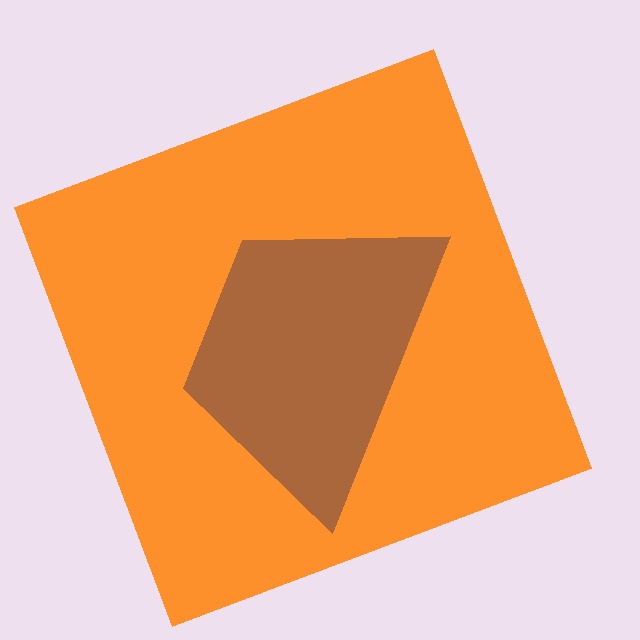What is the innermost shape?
The brown trapezoid.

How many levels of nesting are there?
2.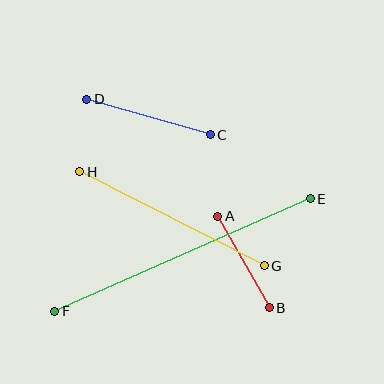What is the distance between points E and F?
The distance is approximately 279 pixels.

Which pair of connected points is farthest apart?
Points E and F are farthest apart.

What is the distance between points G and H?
The distance is approximately 207 pixels.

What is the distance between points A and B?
The distance is approximately 105 pixels.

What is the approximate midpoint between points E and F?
The midpoint is at approximately (182, 255) pixels.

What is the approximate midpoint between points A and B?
The midpoint is at approximately (243, 262) pixels.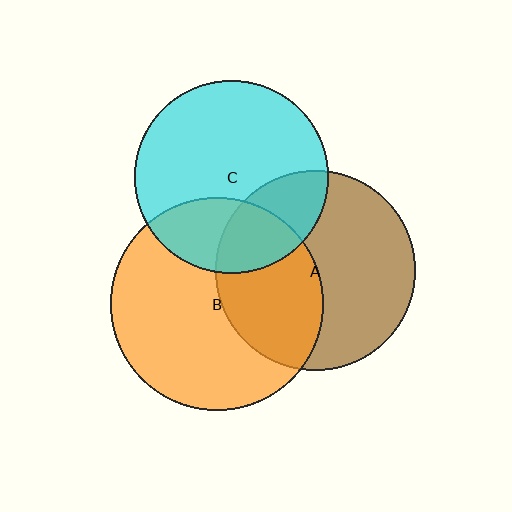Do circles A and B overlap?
Yes.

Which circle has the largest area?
Circle B (orange).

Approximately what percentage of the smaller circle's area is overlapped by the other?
Approximately 40%.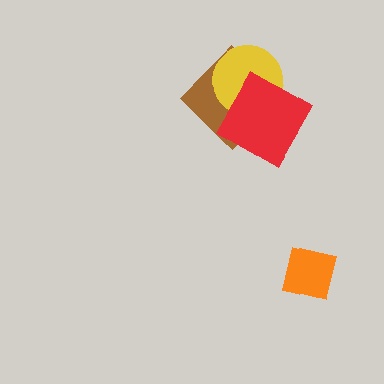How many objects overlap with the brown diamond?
2 objects overlap with the brown diamond.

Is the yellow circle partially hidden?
Yes, it is partially covered by another shape.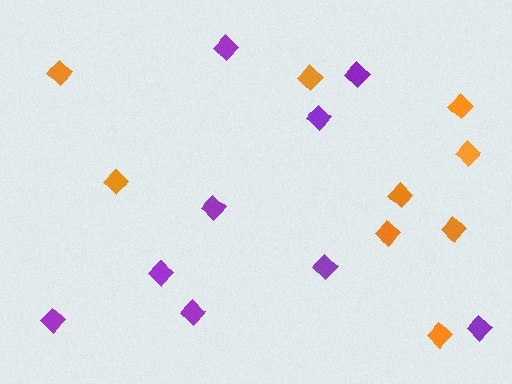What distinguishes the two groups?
There are 2 groups: one group of purple diamonds (9) and one group of orange diamonds (9).